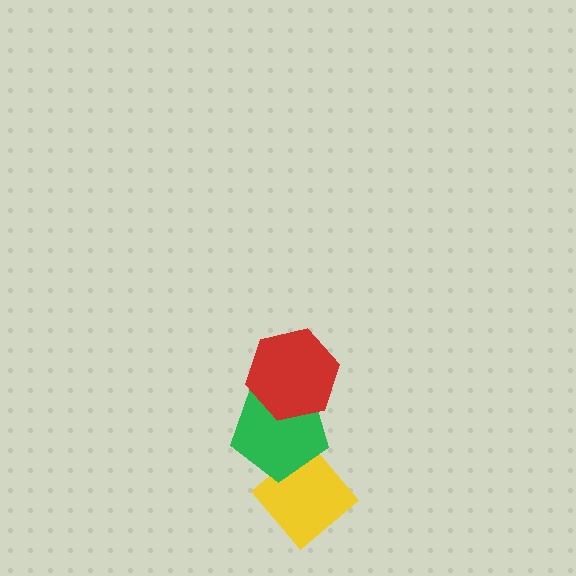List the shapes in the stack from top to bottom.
From top to bottom: the red hexagon, the green pentagon, the yellow diamond.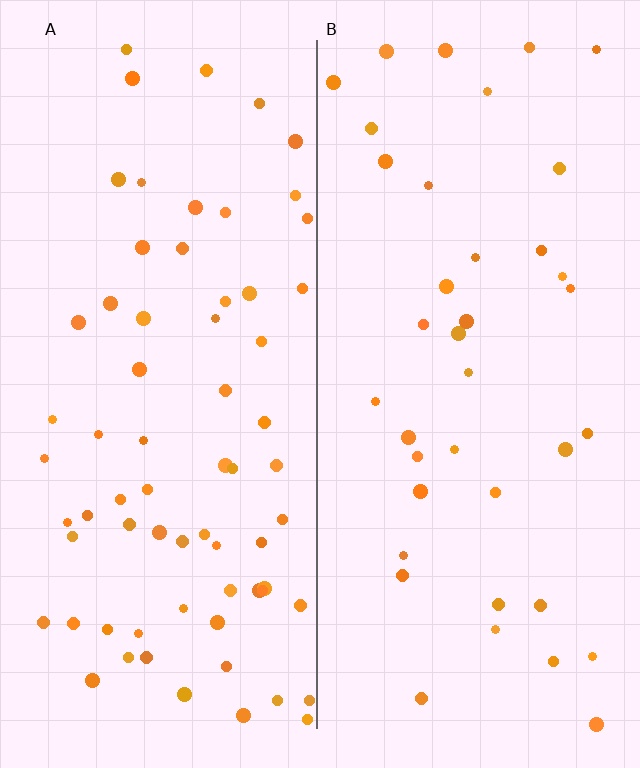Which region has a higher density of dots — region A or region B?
A (the left).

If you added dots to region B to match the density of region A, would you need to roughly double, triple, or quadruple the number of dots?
Approximately double.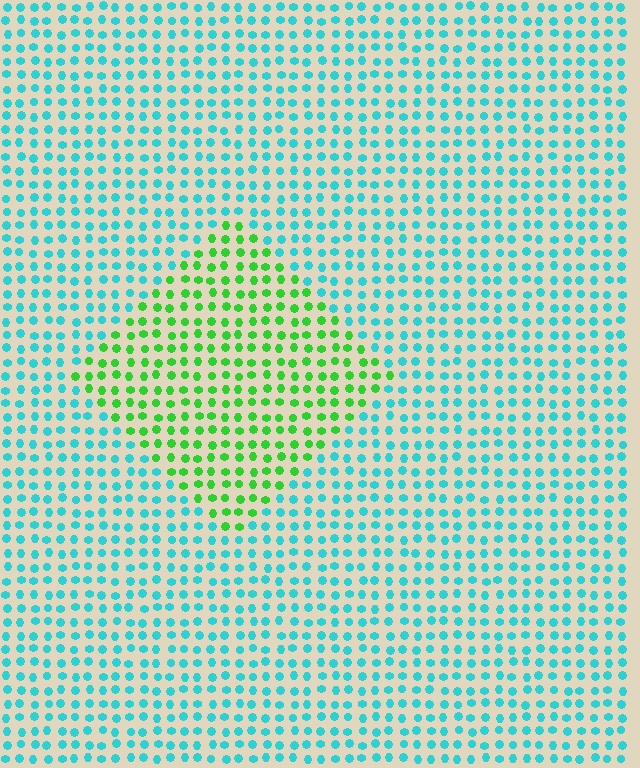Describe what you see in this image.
The image is filled with small cyan elements in a uniform arrangement. A diamond-shaped region is visible where the elements are tinted to a slightly different hue, forming a subtle color boundary.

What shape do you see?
I see a diamond.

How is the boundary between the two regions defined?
The boundary is defined purely by a slight shift in hue (about 59 degrees). Spacing, size, and orientation are identical on both sides.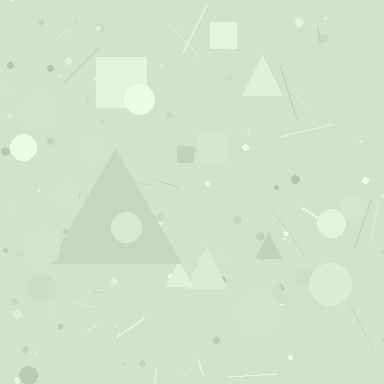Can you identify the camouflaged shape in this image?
The camouflaged shape is a triangle.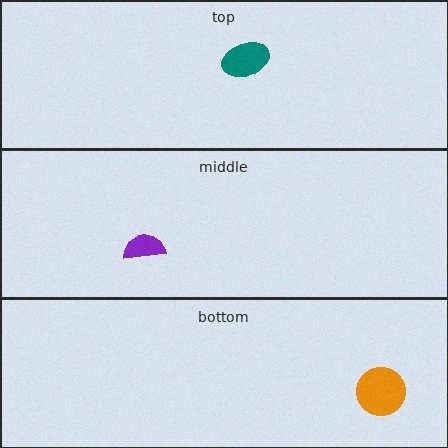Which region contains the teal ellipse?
The top region.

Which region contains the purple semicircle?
The middle region.